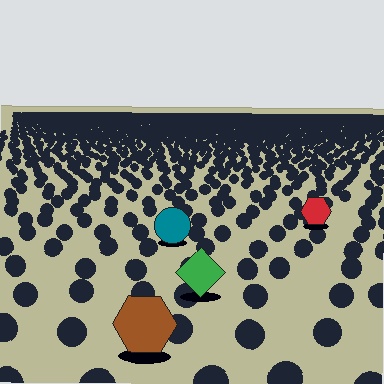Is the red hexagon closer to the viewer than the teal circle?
No. The teal circle is closer — you can tell from the texture gradient: the ground texture is coarser near it.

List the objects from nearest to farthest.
From nearest to farthest: the brown hexagon, the green diamond, the teal circle, the red hexagon.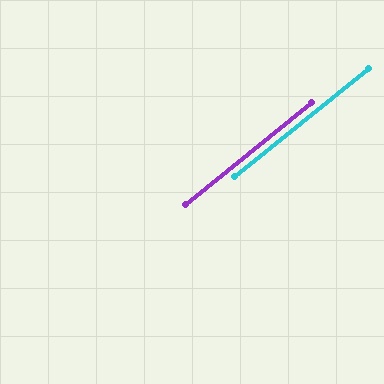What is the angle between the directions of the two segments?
Approximately 0 degrees.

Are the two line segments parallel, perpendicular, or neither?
Parallel — their directions differ by only 0.5°.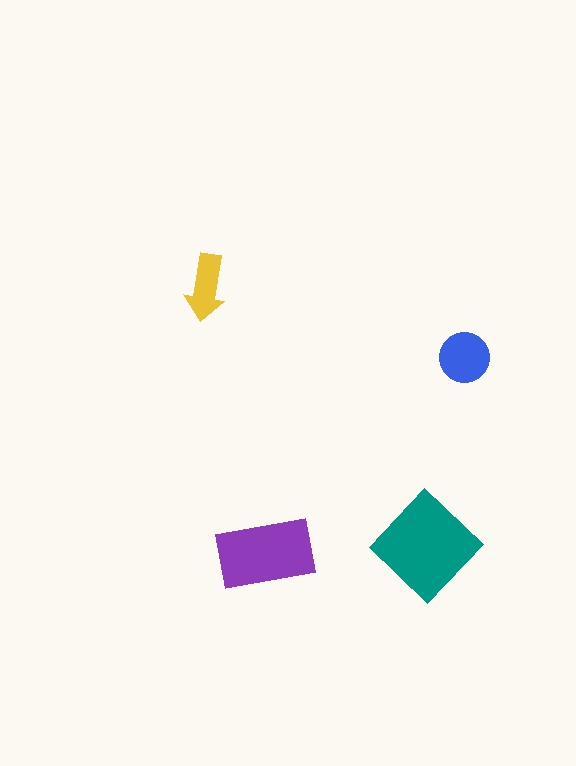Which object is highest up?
The yellow arrow is topmost.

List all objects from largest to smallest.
The teal diamond, the purple rectangle, the blue circle, the yellow arrow.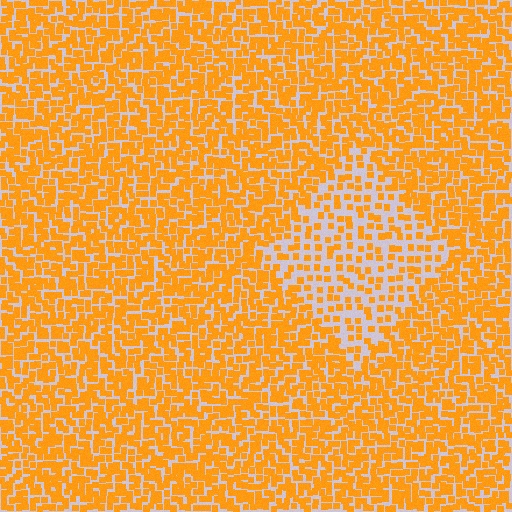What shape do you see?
I see a diamond.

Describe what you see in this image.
The image contains small orange elements arranged at two different densities. A diamond-shaped region is visible where the elements are less densely packed than the surrounding area.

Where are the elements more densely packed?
The elements are more densely packed outside the diamond boundary.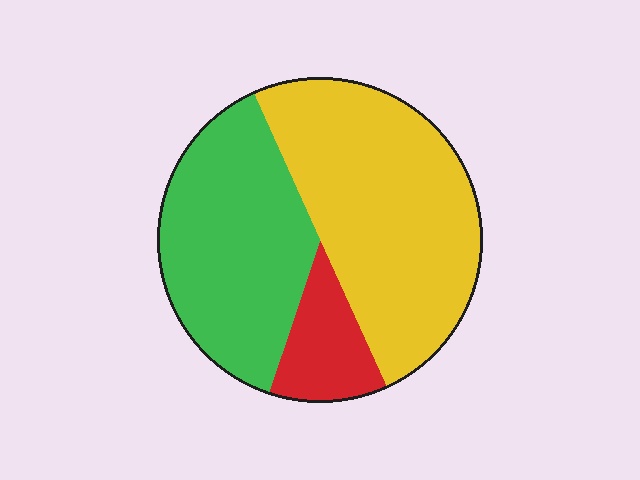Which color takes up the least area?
Red, at roughly 10%.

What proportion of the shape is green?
Green covers about 40% of the shape.